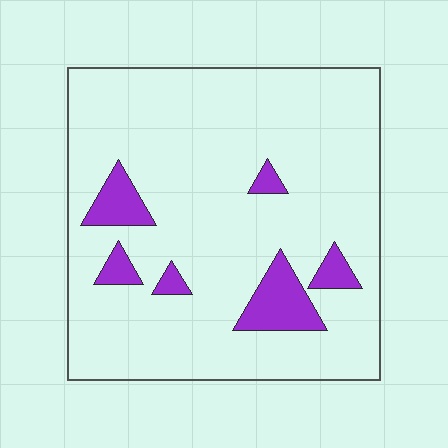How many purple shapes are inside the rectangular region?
6.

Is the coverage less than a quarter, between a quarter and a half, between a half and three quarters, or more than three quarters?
Less than a quarter.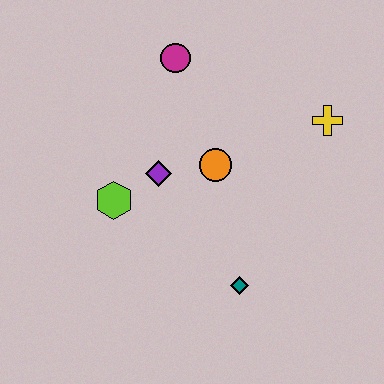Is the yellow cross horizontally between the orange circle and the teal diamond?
No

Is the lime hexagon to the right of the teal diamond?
No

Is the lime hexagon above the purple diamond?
No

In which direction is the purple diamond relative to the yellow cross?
The purple diamond is to the left of the yellow cross.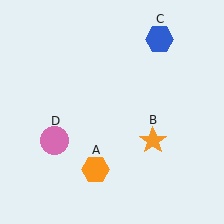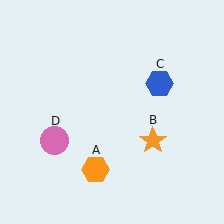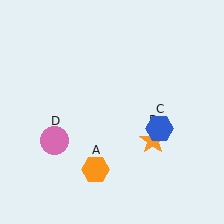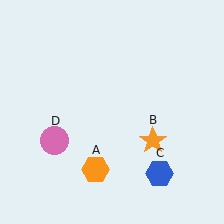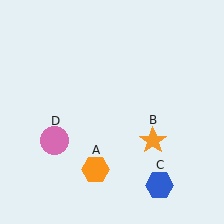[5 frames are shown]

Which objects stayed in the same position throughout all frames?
Orange hexagon (object A) and orange star (object B) and pink circle (object D) remained stationary.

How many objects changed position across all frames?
1 object changed position: blue hexagon (object C).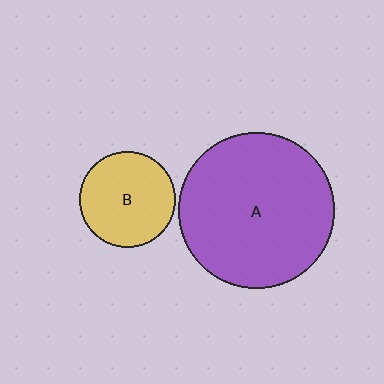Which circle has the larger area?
Circle A (purple).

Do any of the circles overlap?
No, none of the circles overlap.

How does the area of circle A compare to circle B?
Approximately 2.6 times.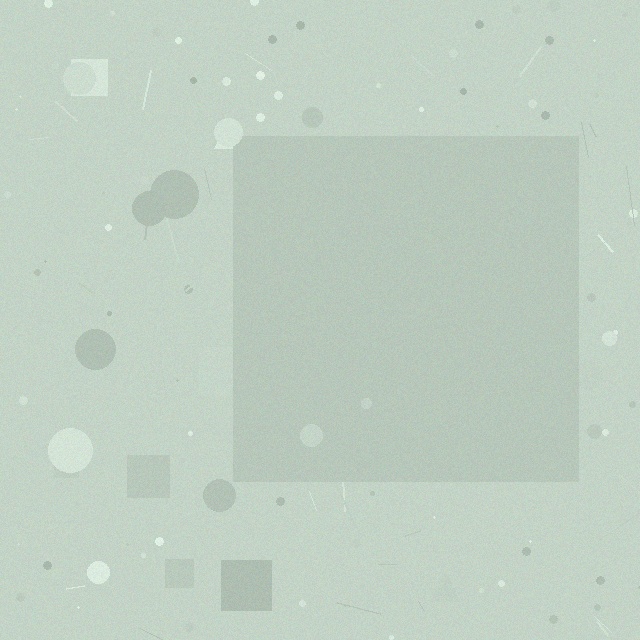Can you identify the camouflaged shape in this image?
The camouflaged shape is a square.